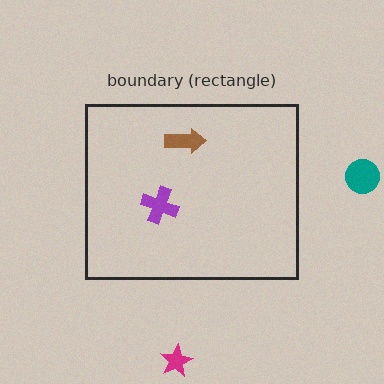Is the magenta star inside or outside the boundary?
Outside.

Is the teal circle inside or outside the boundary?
Outside.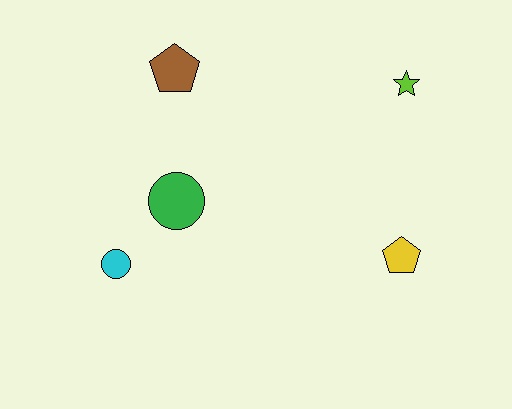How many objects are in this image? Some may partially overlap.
There are 5 objects.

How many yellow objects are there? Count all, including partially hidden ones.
There is 1 yellow object.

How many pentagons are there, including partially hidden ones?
There are 2 pentagons.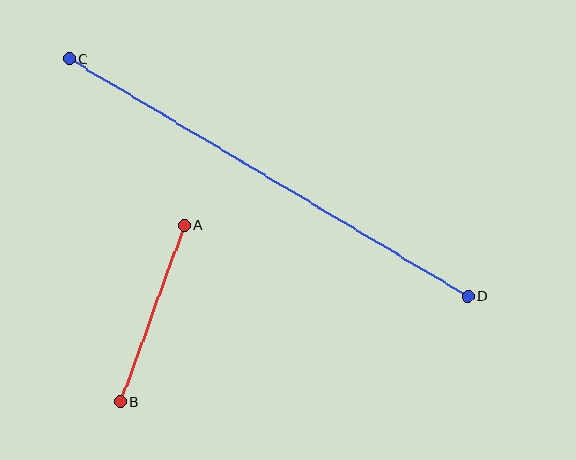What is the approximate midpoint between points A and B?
The midpoint is at approximately (152, 313) pixels.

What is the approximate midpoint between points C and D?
The midpoint is at approximately (268, 178) pixels.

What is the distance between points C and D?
The distance is approximately 464 pixels.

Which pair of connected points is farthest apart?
Points C and D are farthest apart.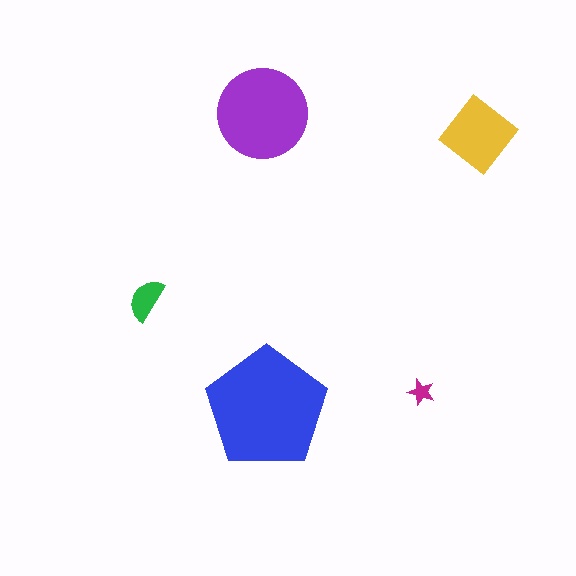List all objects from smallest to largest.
The magenta star, the green semicircle, the yellow diamond, the purple circle, the blue pentagon.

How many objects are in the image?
There are 5 objects in the image.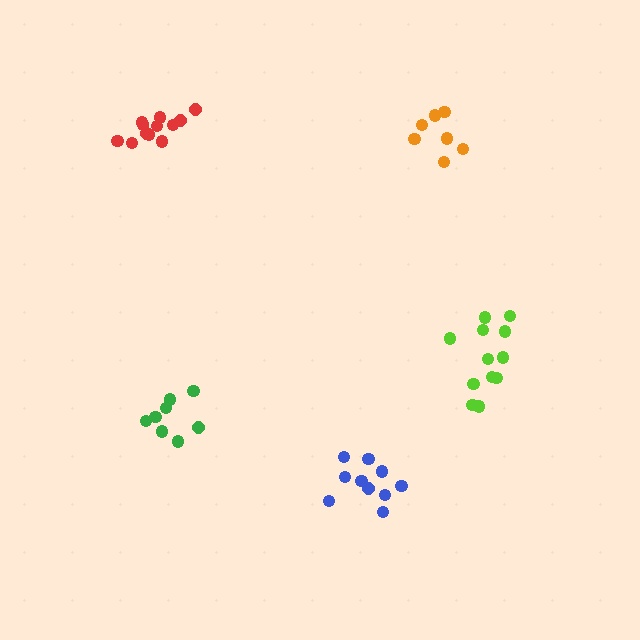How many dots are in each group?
Group 1: 12 dots, Group 2: 7 dots, Group 3: 12 dots, Group 4: 8 dots, Group 5: 10 dots (49 total).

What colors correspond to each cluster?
The clusters are colored: red, orange, lime, green, blue.